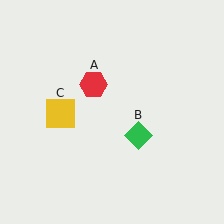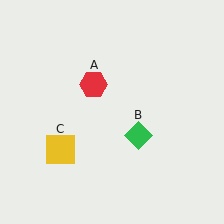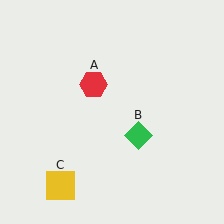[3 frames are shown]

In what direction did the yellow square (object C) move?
The yellow square (object C) moved down.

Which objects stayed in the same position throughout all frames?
Red hexagon (object A) and green diamond (object B) remained stationary.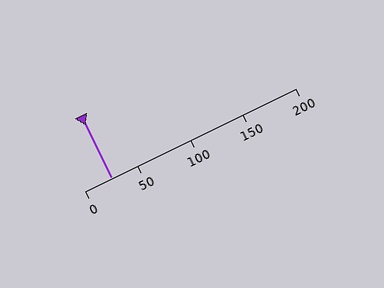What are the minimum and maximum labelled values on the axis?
The axis runs from 0 to 200.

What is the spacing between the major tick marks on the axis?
The major ticks are spaced 50 apart.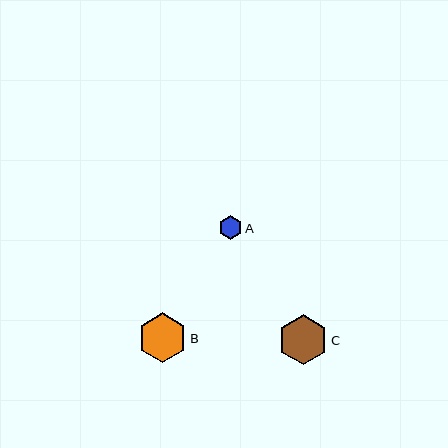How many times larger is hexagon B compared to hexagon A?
Hexagon B is approximately 2.1 times the size of hexagon A.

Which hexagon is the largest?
Hexagon C is the largest with a size of approximately 50 pixels.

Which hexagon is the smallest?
Hexagon A is the smallest with a size of approximately 24 pixels.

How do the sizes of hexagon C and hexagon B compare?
Hexagon C and hexagon B are approximately the same size.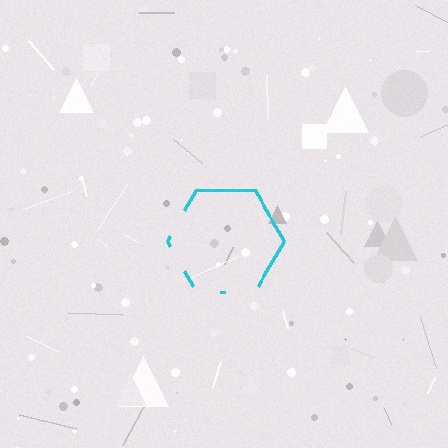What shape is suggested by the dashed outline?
The dashed outline suggests a hexagon.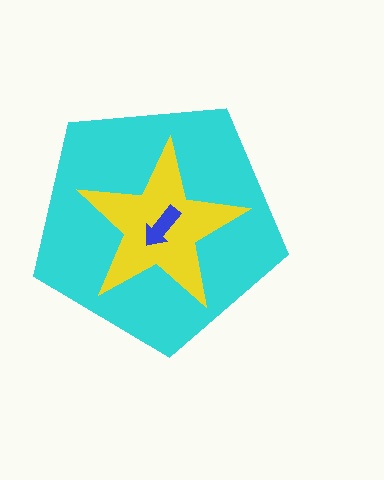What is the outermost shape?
The cyan pentagon.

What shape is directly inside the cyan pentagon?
The yellow star.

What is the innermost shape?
The blue arrow.